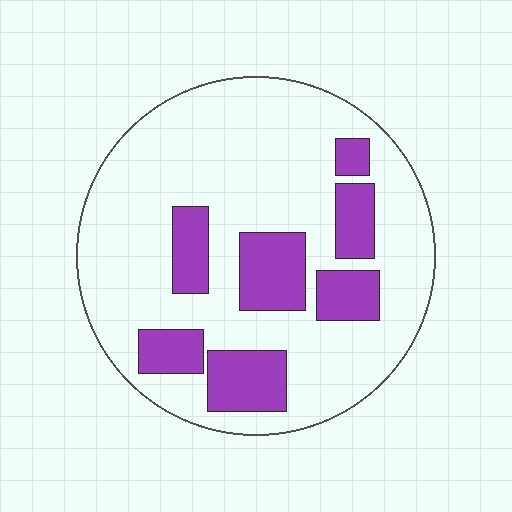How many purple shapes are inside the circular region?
7.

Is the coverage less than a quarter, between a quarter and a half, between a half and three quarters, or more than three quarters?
Less than a quarter.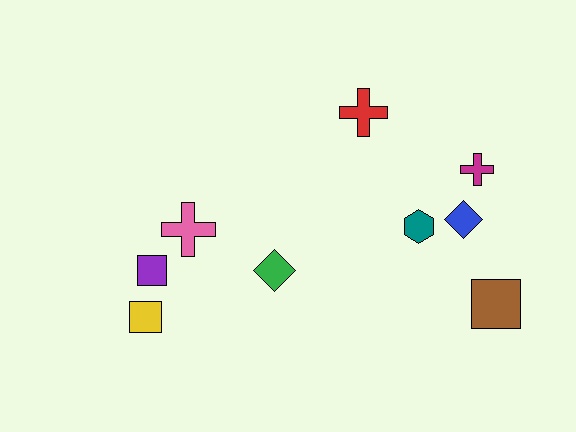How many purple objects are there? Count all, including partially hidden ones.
There is 1 purple object.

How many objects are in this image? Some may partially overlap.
There are 9 objects.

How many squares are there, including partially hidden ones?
There are 3 squares.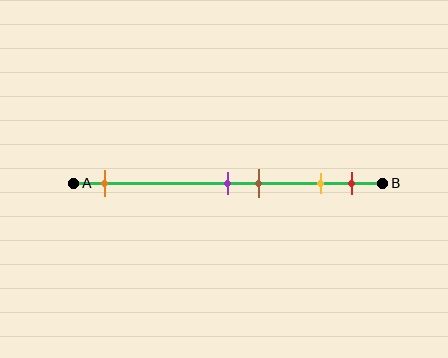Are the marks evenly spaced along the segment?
No, the marks are not evenly spaced.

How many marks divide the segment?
There are 5 marks dividing the segment.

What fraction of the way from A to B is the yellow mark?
The yellow mark is approximately 80% (0.8) of the way from A to B.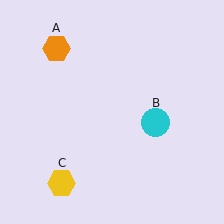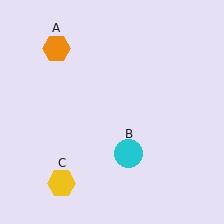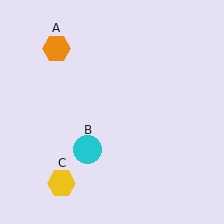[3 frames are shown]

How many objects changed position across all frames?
1 object changed position: cyan circle (object B).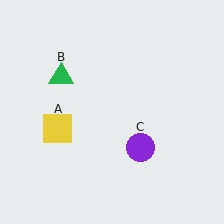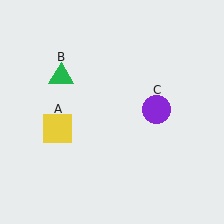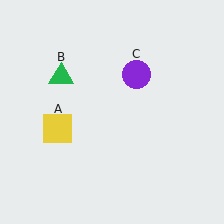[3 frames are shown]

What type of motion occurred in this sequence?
The purple circle (object C) rotated counterclockwise around the center of the scene.